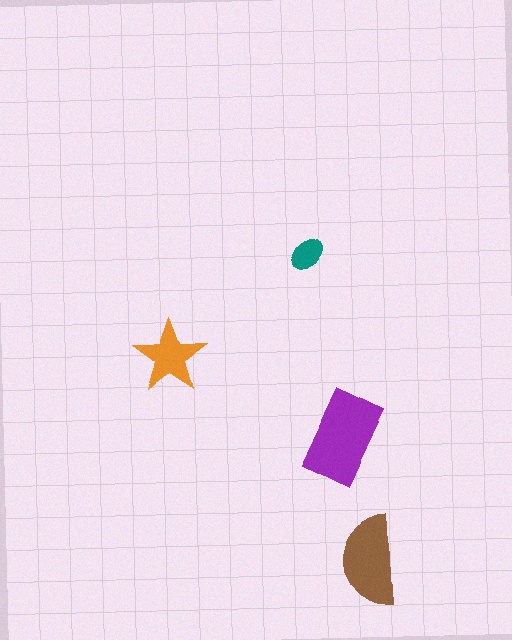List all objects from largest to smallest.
The purple rectangle, the brown semicircle, the orange star, the teal ellipse.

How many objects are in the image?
There are 4 objects in the image.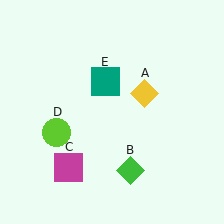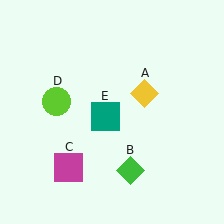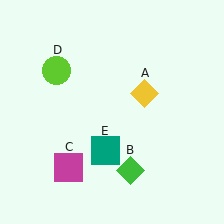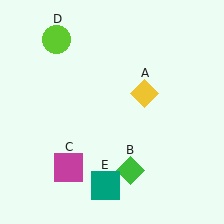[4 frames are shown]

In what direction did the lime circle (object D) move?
The lime circle (object D) moved up.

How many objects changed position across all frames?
2 objects changed position: lime circle (object D), teal square (object E).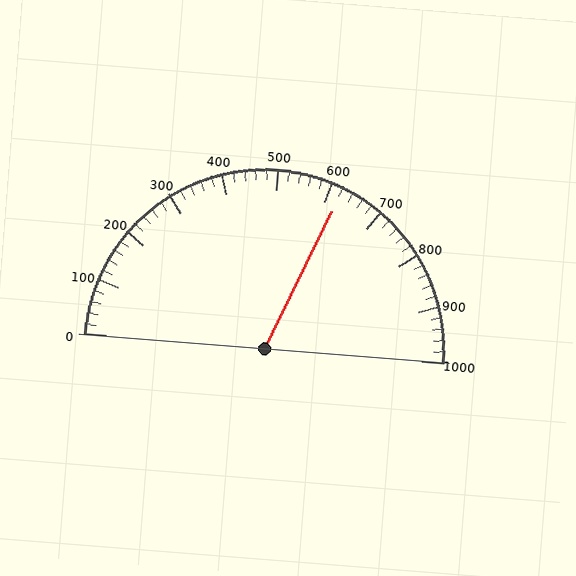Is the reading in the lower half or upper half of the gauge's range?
The reading is in the upper half of the range (0 to 1000).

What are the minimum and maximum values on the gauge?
The gauge ranges from 0 to 1000.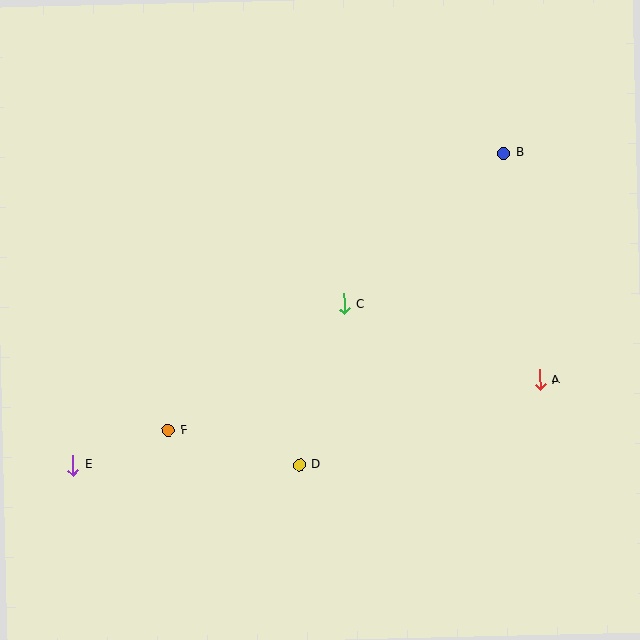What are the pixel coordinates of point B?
Point B is at (504, 153).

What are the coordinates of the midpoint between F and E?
The midpoint between F and E is at (121, 448).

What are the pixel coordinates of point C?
Point C is at (344, 304).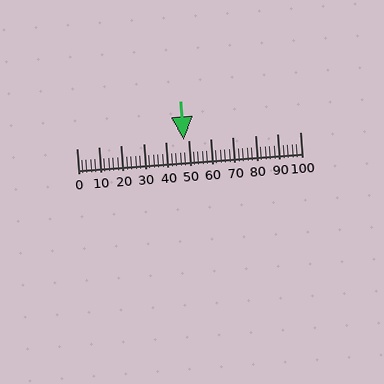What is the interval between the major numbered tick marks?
The major tick marks are spaced 10 units apart.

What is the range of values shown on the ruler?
The ruler shows values from 0 to 100.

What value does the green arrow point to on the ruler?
The green arrow points to approximately 48.